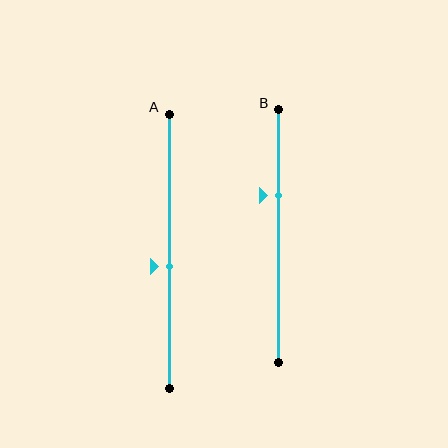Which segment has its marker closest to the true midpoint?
Segment A has its marker closest to the true midpoint.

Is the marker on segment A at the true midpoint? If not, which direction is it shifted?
No, the marker on segment A is shifted downward by about 5% of the segment length.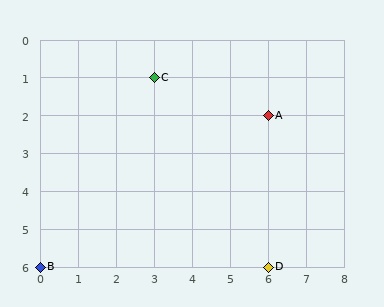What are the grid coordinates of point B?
Point B is at grid coordinates (0, 6).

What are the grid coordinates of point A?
Point A is at grid coordinates (6, 2).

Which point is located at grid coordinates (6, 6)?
Point D is at (6, 6).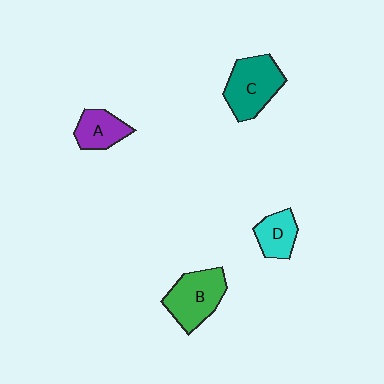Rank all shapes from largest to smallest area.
From largest to smallest: C (teal), B (green), A (purple), D (cyan).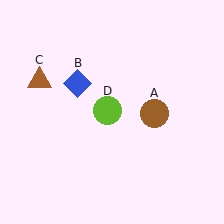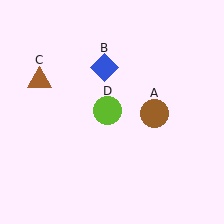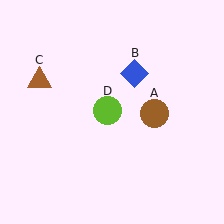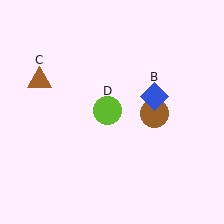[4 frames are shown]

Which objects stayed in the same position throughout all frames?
Brown circle (object A) and brown triangle (object C) and lime circle (object D) remained stationary.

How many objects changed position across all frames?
1 object changed position: blue diamond (object B).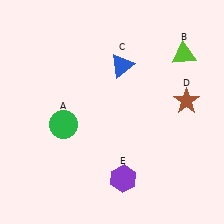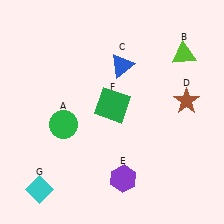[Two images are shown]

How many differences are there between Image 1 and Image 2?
There are 2 differences between the two images.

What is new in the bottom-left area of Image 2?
A cyan diamond (G) was added in the bottom-left area of Image 2.